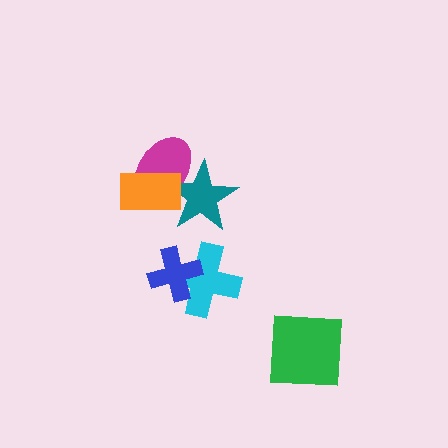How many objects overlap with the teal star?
2 objects overlap with the teal star.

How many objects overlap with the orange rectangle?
2 objects overlap with the orange rectangle.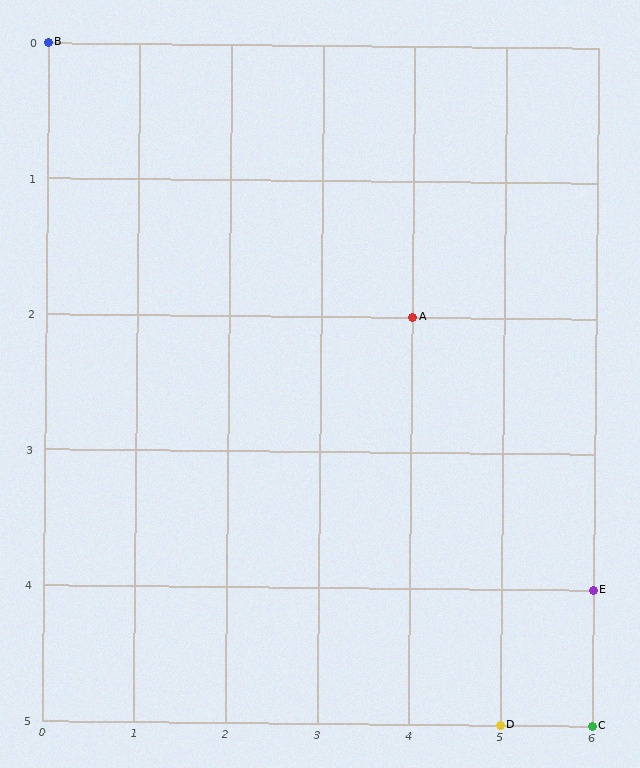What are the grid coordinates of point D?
Point D is at grid coordinates (5, 5).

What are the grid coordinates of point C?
Point C is at grid coordinates (6, 5).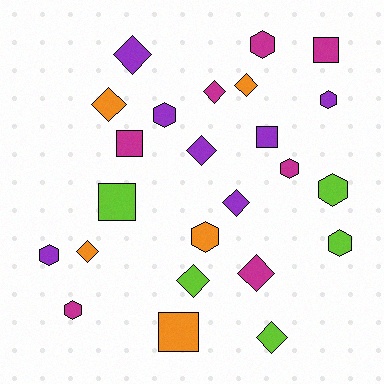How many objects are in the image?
There are 24 objects.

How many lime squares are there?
There is 1 lime square.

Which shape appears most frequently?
Diamond, with 10 objects.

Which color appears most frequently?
Purple, with 7 objects.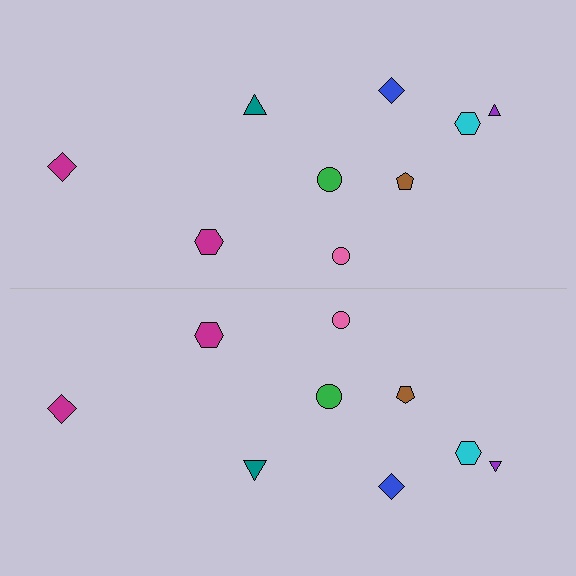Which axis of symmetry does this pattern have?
The pattern has a horizontal axis of symmetry running through the center of the image.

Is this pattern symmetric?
Yes, this pattern has bilateral (reflection) symmetry.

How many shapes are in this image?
There are 18 shapes in this image.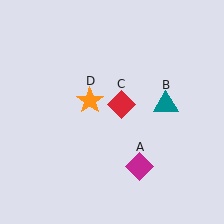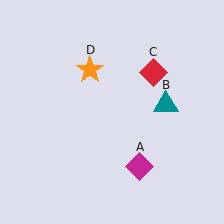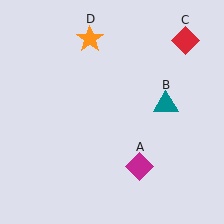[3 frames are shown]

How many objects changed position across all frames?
2 objects changed position: red diamond (object C), orange star (object D).